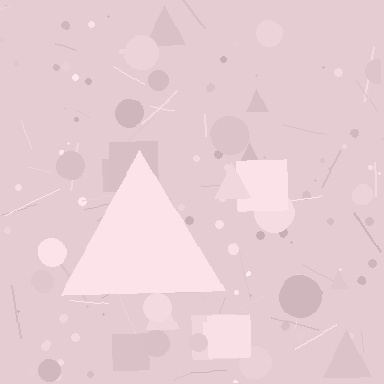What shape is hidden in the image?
A triangle is hidden in the image.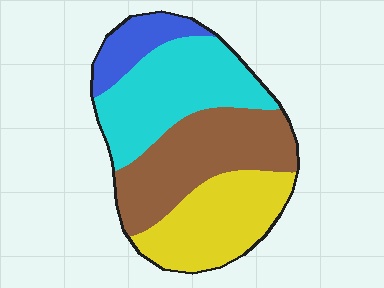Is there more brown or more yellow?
Brown.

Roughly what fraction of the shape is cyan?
Cyan covers 31% of the shape.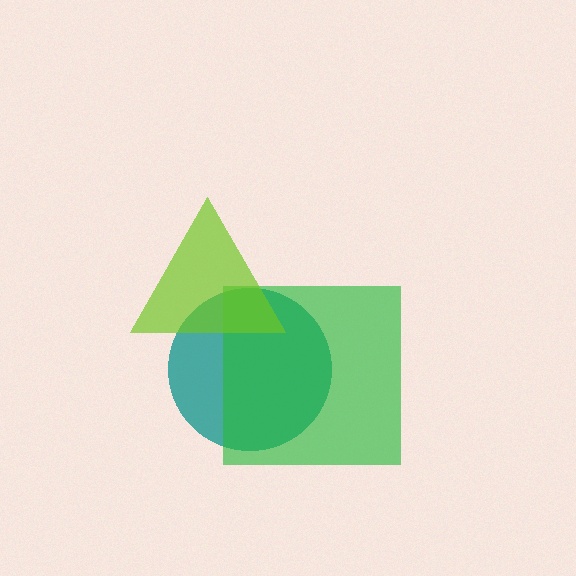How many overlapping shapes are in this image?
There are 3 overlapping shapes in the image.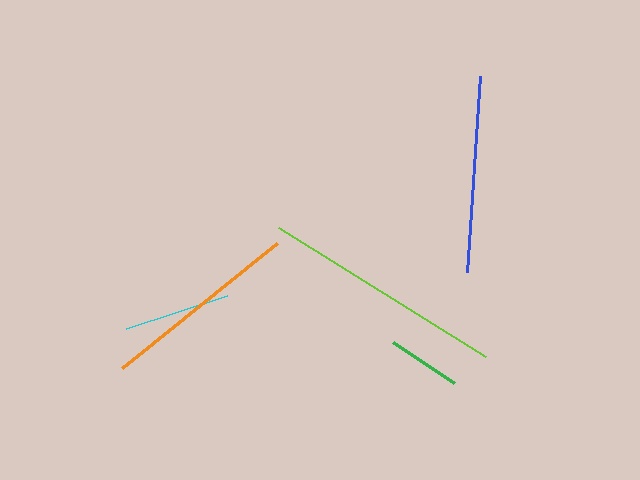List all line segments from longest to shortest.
From longest to shortest: lime, orange, blue, cyan, green.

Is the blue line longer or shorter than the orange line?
The orange line is longer than the blue line.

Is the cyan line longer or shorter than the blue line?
The blue line is longer than the cyan line.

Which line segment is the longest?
The lime line is the longest at approximately 243 pixels.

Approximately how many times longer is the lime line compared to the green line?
The lime line is approximately 3.3 times the length of the green line.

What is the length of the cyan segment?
The cyan segment is approximately 106 pixels long.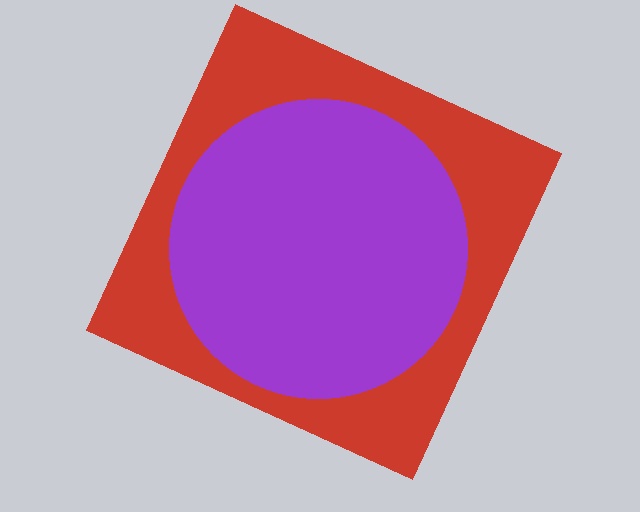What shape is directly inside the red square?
The purple circle.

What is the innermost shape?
The purple circle.